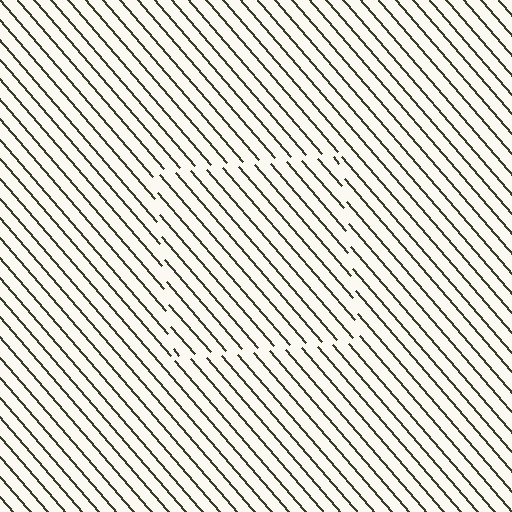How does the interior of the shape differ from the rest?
The interior of the shape contains the same grating, shifted by half a period — the contour is defined by the phase discontinuity where line-ends from the inner and outer gratings abut.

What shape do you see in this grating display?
An illusory square. The interior of the shape contains the same grating, shifted by half a period — the contour is defined by the phase discontinuity where line-ends from the inner and outer gratings abut.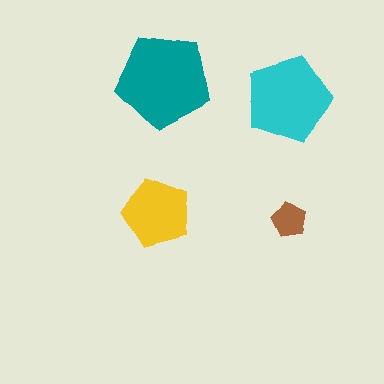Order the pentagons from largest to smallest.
the teal one, the cyan one, the yellow one, the brown one.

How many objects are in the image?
There are 4 objects in the image.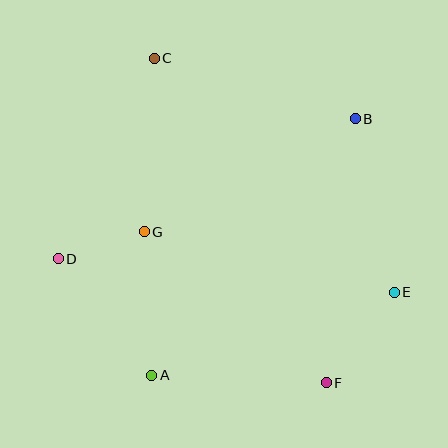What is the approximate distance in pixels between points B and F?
The distance between B and F is approximately 265 pixels.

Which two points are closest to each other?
Points D and G are closest to each other.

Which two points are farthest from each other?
Points C and F are farthest from each other.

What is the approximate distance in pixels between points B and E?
The distance between B and E is approximately 178 pixels.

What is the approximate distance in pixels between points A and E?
The distance between A and E is approximately 256 pixels.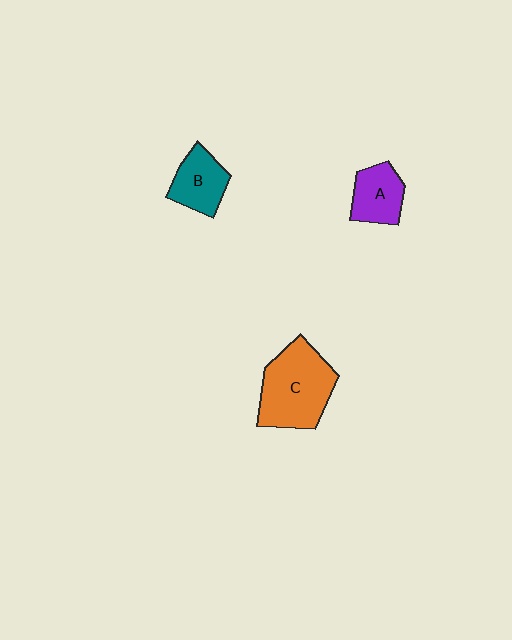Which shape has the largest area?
Shape C (orange).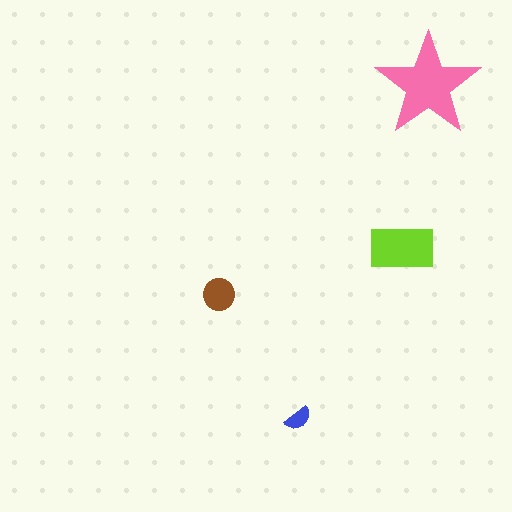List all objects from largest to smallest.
The pink star, the lime rectangle, the brown circle, the blue semicircle.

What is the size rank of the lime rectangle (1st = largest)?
2nd.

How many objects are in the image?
There are 4 objects in the image.